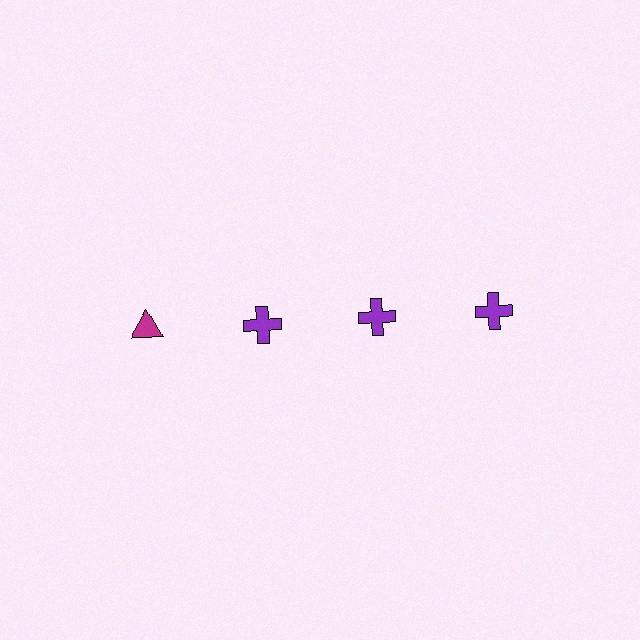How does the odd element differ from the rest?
It differs in both color (magenta instead of purple) and shape (triangle instead of cross).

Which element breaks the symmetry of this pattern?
The magenta triangle in the top row, leftmost column breaks the symmetry. All other shapes are purple crosses.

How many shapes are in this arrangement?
There are 4 shapes arranged in a grid pattern.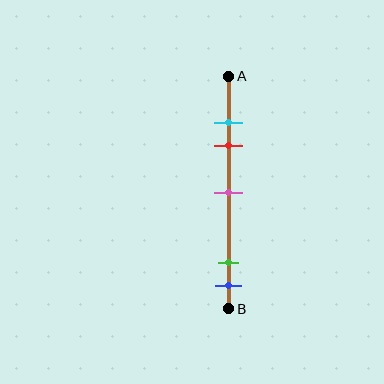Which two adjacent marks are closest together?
The cyan and red marks are the closest adjacent pair.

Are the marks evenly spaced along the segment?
No, the marks are not evenly spaced.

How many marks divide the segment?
There are 5 marks dividing the segment.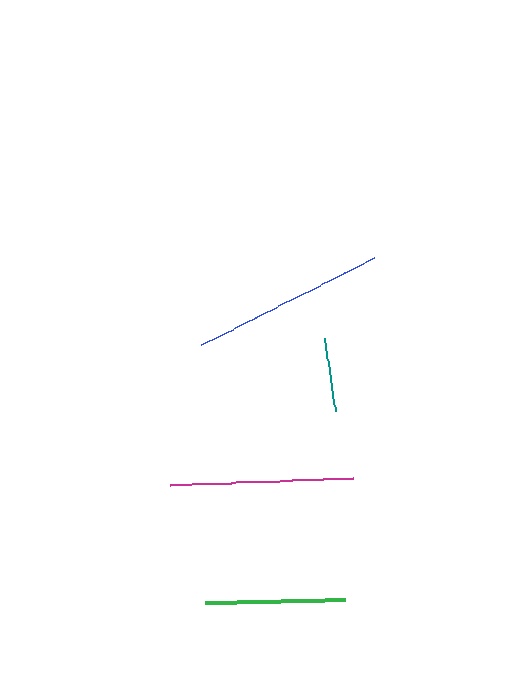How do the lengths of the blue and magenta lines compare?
The blue and magenta lines are approximately the same length.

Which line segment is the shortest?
The teal line is the shortest at approximately 73 pixels.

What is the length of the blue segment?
The blue segment is approximately 194 pixels long.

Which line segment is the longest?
The blue line is the longest at approximately 194 pixels.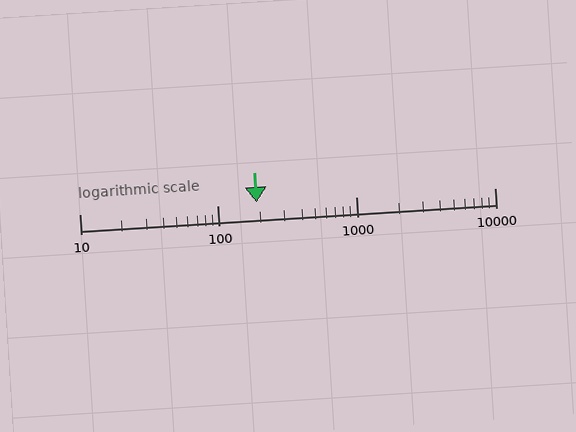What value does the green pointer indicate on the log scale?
The pointer indicates approximately 190.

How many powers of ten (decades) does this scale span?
The scale spans 3 decades, from 10 to 10000.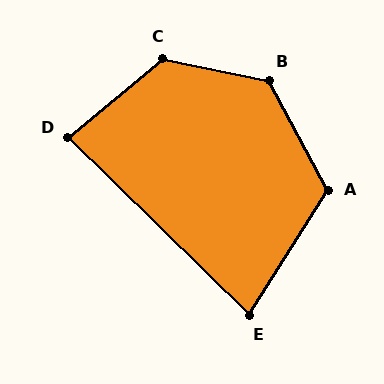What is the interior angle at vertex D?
Approximately 84 degrees (acute).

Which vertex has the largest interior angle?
C, at approximately 129 degrees.